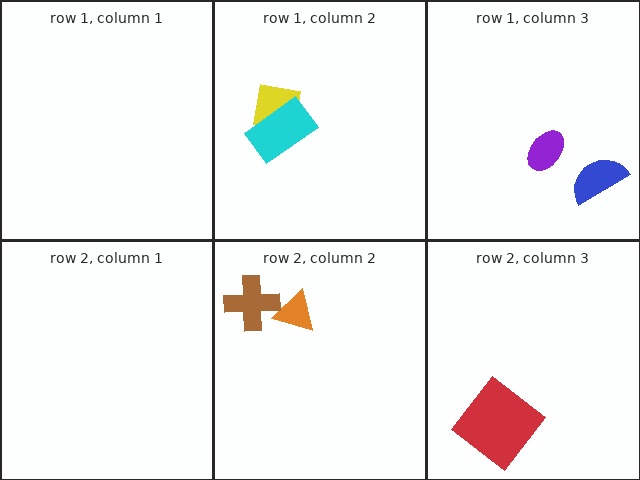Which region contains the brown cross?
The row 2, column 2 region.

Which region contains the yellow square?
The row 1, column 2 region.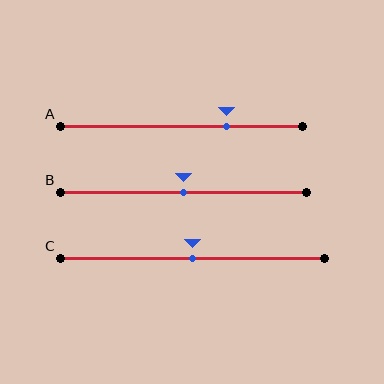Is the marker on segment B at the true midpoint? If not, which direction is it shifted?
Yes, the marker on segment B is at the true midpoint.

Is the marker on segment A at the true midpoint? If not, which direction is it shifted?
No, the marker on segment A is shifted to the right by about 19% of the segment length.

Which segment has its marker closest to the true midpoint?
Segment B has its marker closest to the true midpoint.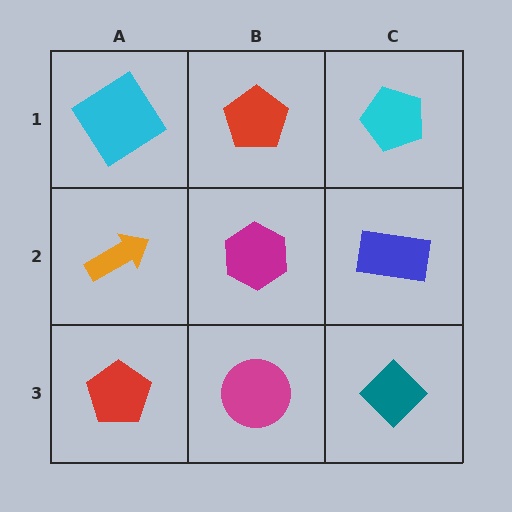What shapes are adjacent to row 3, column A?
An orange arrow (row 2, column A), a magenta circle (row 3, column B).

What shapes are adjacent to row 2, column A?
A cyan diamond (row 1, column A), a red pentagon (row 3, column A), a magenta hexagon (row 2, column B).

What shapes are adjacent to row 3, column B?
A magenta hexagon (row 2, column B), a red pentagon (row 3, column A), a teal diamond (row 3, column C).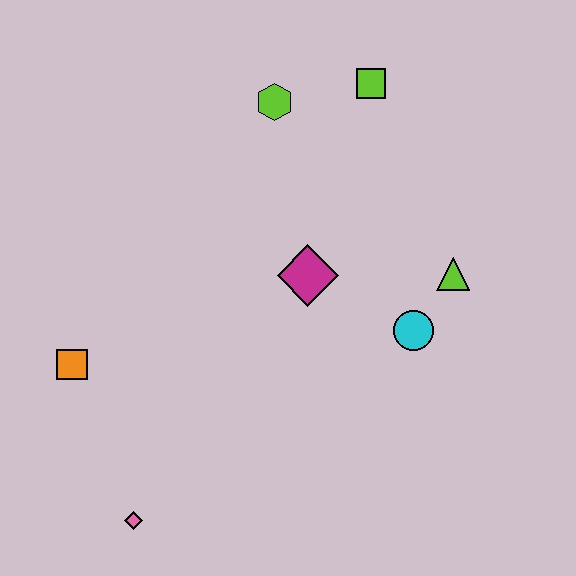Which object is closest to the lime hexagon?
The lime square is closest to the lime hexagon.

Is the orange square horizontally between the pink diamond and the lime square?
No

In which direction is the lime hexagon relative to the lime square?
The lime hexagon is to the left of the lime square.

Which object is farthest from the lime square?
The pink diamond is farthest from the lime square.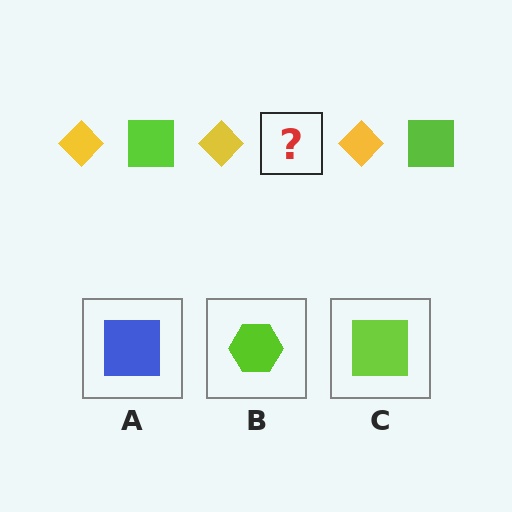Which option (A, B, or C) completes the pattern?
C.